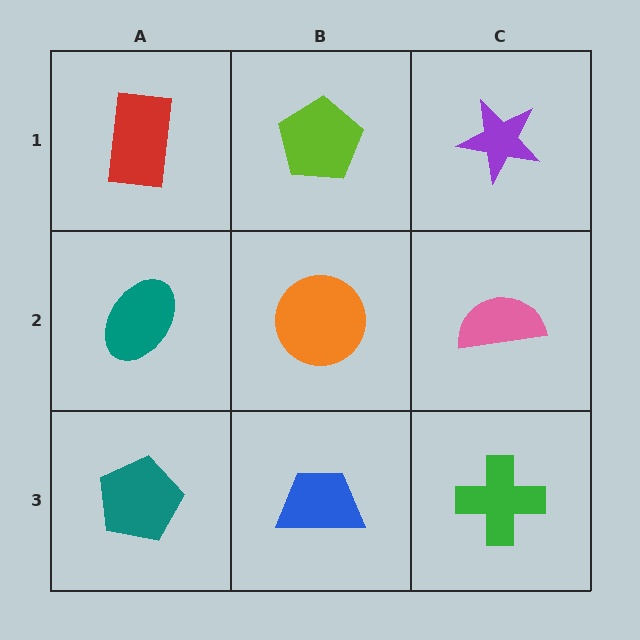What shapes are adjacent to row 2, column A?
A red rectangle (row 1, column A), a teal pentagon (row 3, column A), an orange circle (row 2, column B).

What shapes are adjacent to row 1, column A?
A teal ellipse (row 2, column A), a lime pentagon (row 1, column B).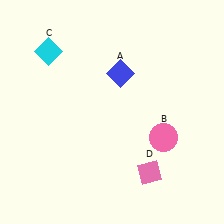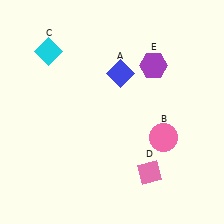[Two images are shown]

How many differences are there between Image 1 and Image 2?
There is 1 difference between the two images.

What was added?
A purple hexagon (E) was added in Image 2.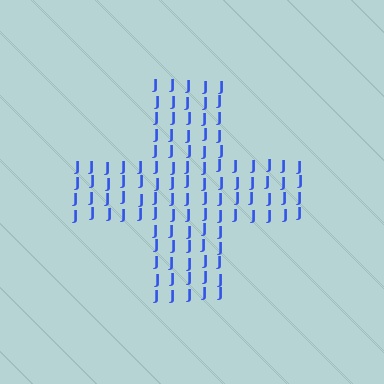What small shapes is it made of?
It is made of small letter J's.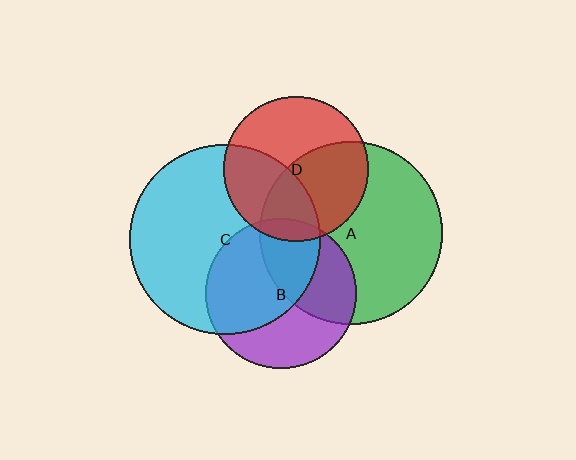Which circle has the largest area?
Circle C (cyan).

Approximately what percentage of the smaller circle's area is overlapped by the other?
Approximately 45%.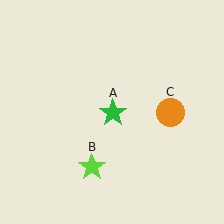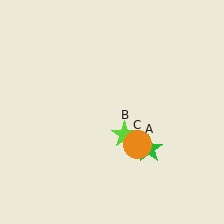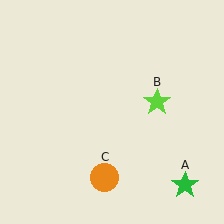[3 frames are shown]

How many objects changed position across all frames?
3 objects changed position: green star (object A), lime star (object B), orange circle (object C).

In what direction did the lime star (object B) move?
The lime star (object B) moved up and to the right.